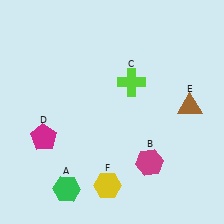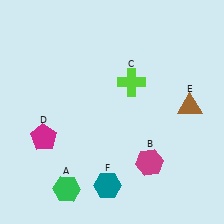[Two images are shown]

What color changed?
The hexagon (F) changed from yellow in Image 1 to teal in Image 2.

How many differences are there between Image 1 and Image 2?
There is 1 difference between the two images.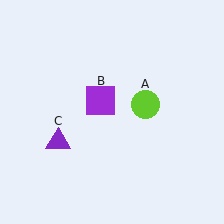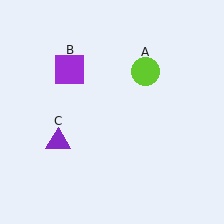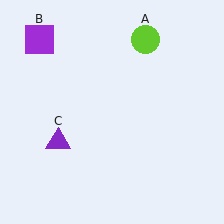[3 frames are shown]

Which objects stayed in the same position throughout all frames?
Purple triangle (object C) remained stationary.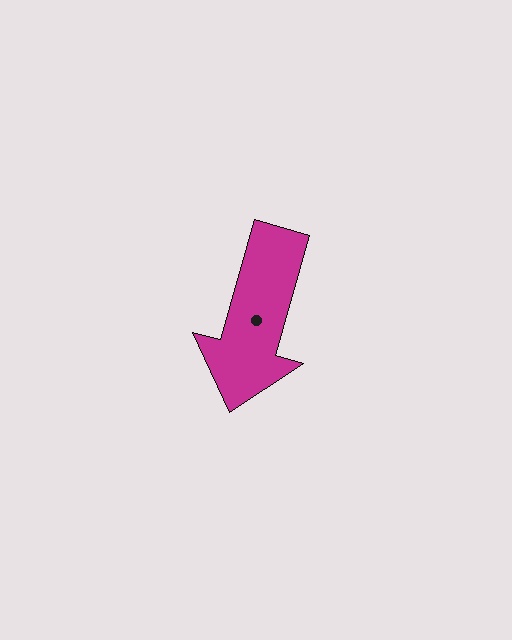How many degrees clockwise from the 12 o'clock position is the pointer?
Approximately 196 degrees.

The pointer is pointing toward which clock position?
Roughly 7 o'clock.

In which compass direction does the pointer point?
South.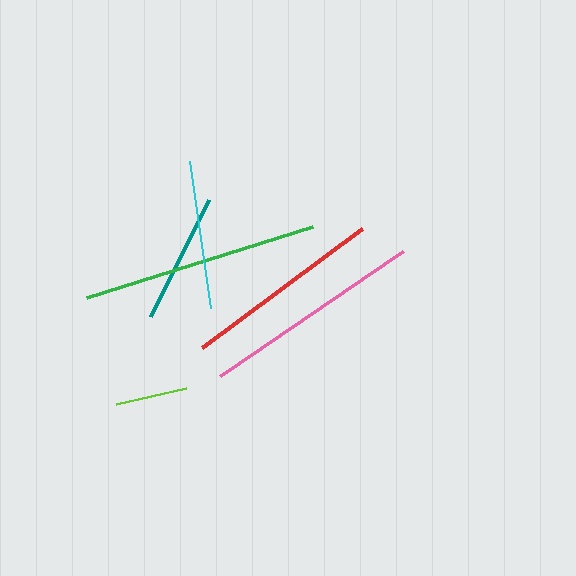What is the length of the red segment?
The red segment is approximately 200 pixels long.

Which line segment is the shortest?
The lime line is the shortest at approximately 71 pixels.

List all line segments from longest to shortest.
From longest to shortest: green, pink, red, cyan, teal, lime.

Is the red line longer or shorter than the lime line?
The red line is longer than the lime line.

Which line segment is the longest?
The green line is the longest at approximately 237 pixels.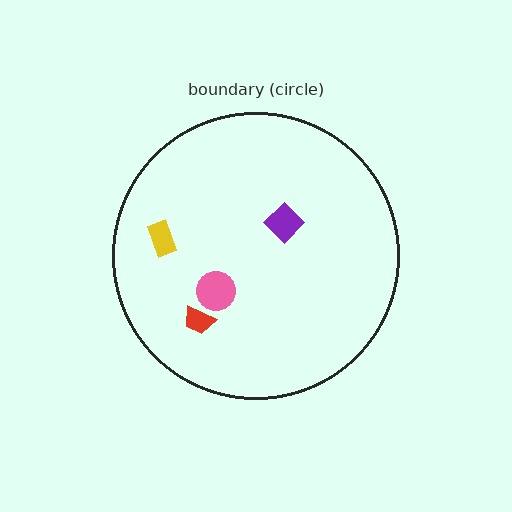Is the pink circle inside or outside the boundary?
Inside.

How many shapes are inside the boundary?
4 inside, 0 outside.